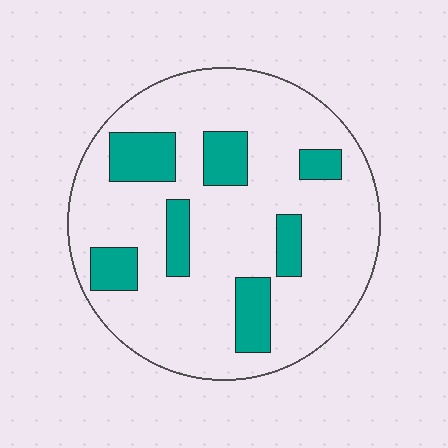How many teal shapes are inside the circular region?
7.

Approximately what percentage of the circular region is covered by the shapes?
Approximately 20%.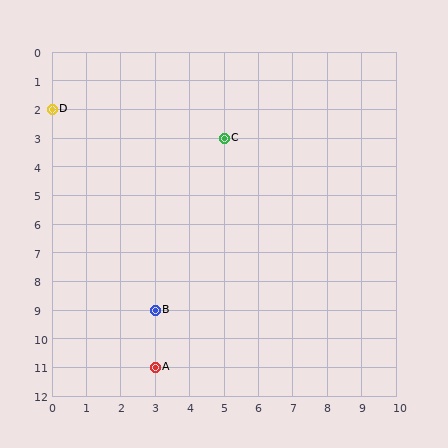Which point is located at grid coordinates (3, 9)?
Point B is at (3, 9).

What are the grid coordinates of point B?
Point B is at grid coordinates (3, 9).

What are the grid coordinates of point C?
Point C is at grid coordinates (5, 3).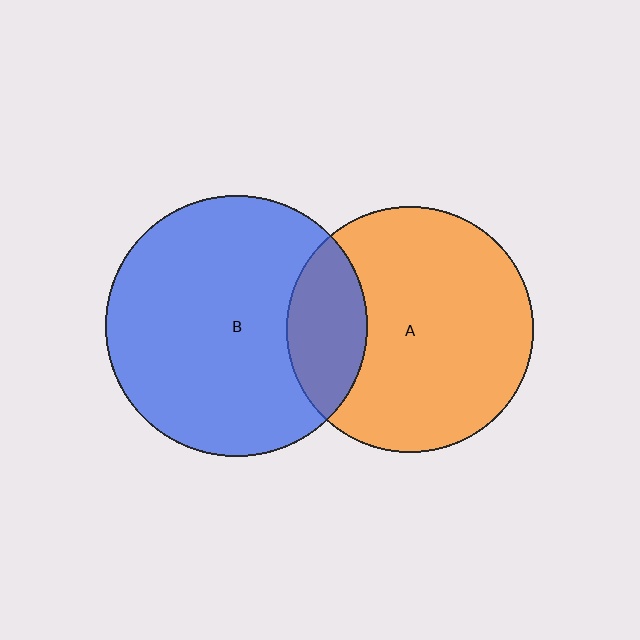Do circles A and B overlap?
Yes.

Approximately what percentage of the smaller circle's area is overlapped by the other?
Approximately 20%.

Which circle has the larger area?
Circle B (blue).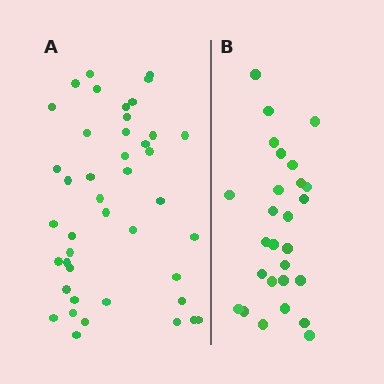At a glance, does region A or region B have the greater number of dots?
Region A (the left region) has more dots.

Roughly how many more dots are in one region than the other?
Region A has approximately 15 more dots than region B.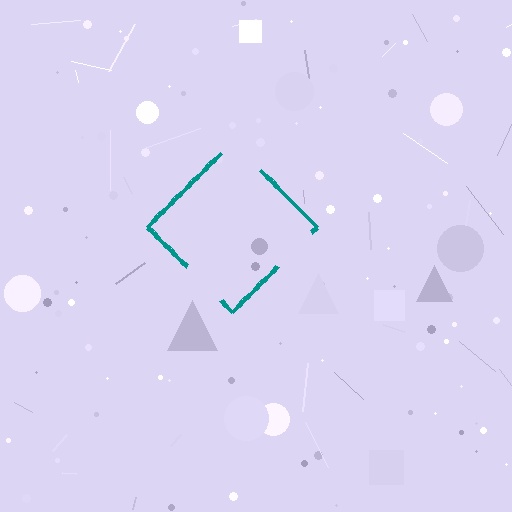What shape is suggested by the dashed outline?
The dashed outline suggests a diamond.